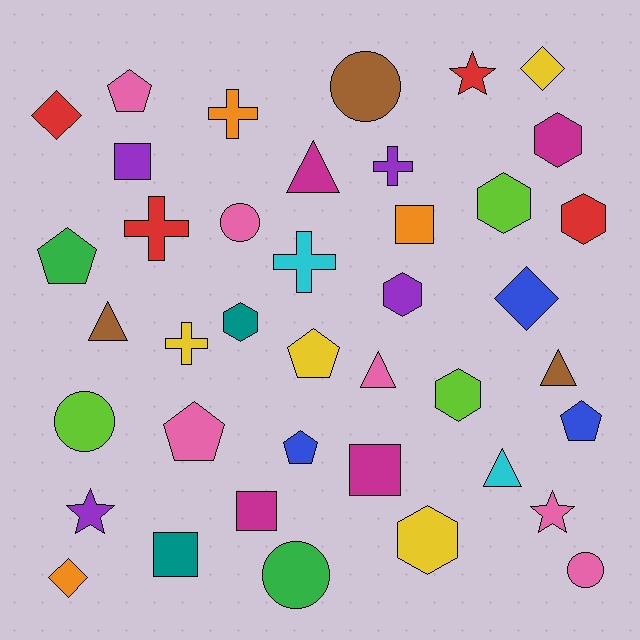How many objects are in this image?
There are 40 objects.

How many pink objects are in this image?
There are 6 pink objects.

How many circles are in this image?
There are 5 circles.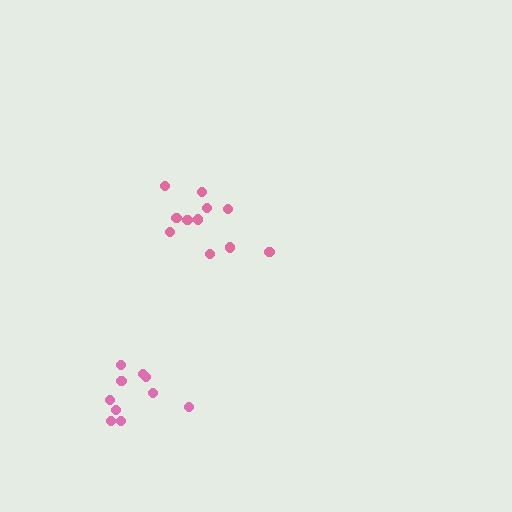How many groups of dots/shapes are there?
There are 2 groups.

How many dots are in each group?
Group 1: 10 dots, Group 2: 11 dots (21 total).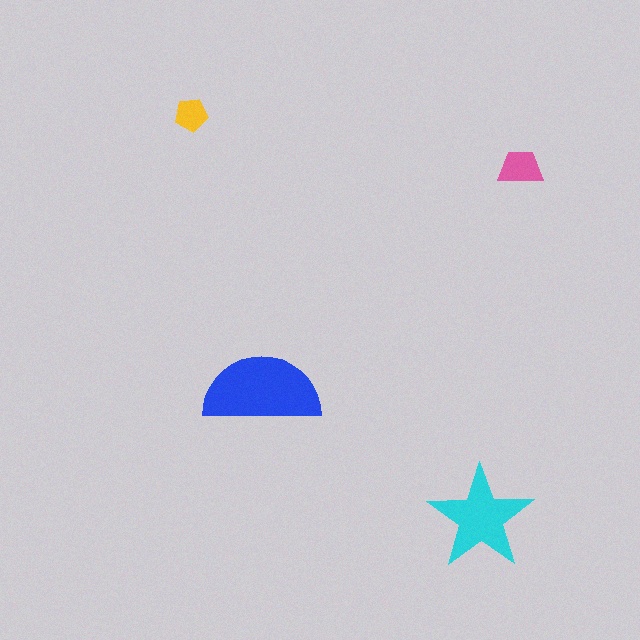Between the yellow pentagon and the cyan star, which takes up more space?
The cyan star.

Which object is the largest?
The blue semicircle.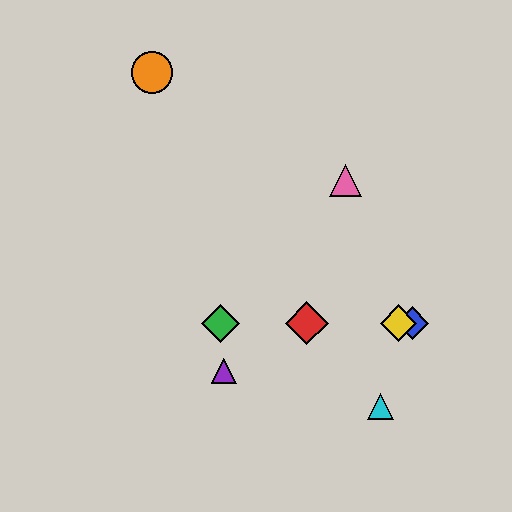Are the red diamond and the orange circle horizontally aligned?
No, the red diamond is at y≈323 and the orange circle is at y≈73.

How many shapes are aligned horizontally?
4 shapes (the red diamond, the blue diamond, the green diamond, the yellow diamond) are aligned horizontally.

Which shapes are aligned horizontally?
The red diamond, the blue diamond, the green diamond, the yellow diamond are aligned horizontally.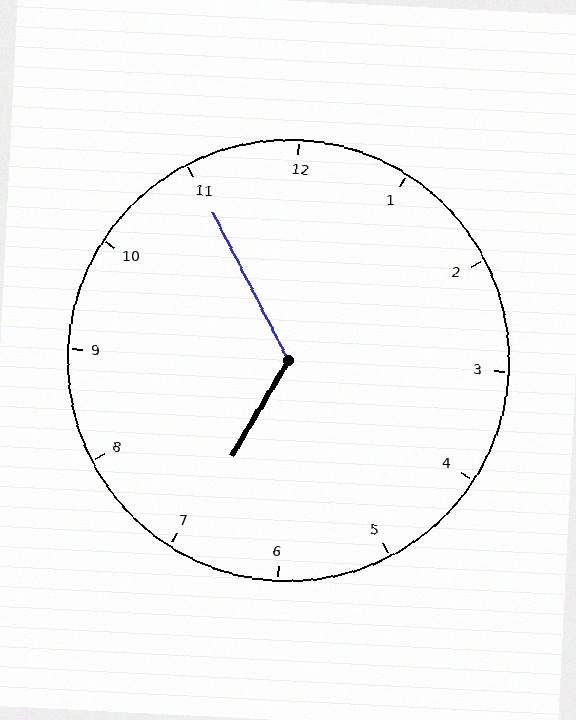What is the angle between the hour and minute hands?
Approximately 122 degrees.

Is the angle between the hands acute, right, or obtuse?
It is obtuse.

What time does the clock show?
6:55.